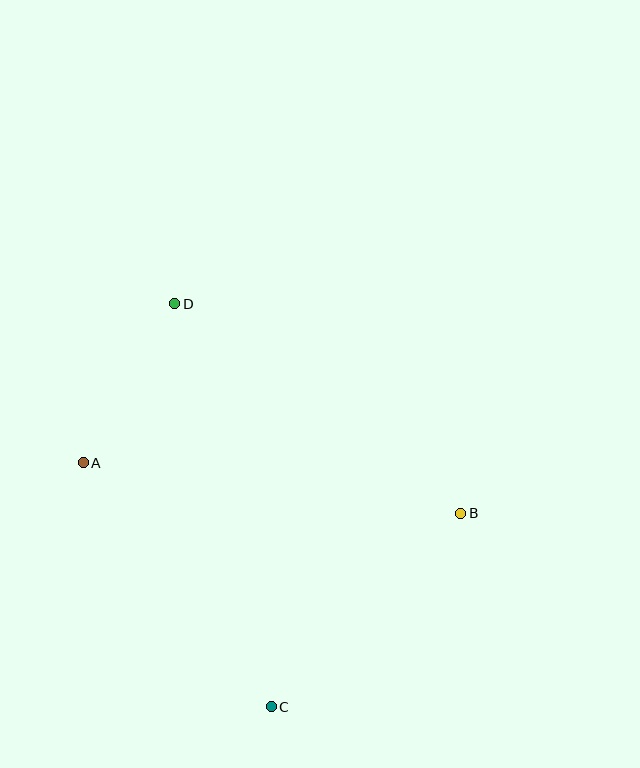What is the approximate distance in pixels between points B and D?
The distance between B and D is approximately 355 pixels.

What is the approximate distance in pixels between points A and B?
The distance between A and B is approximately 381 pixels.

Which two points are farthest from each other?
Points C and D are farthest from each other.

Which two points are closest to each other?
Points A and D are closest to each other.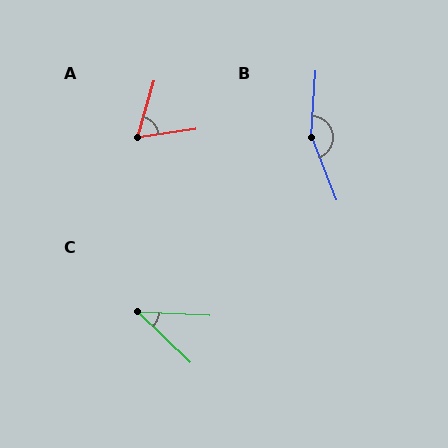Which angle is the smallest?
C, at approximately 41 degrees.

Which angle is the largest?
B, at approximately 155 degrees.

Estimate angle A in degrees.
Approximately 66 degrees.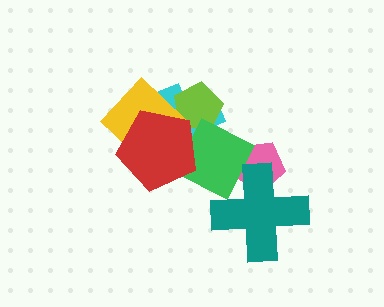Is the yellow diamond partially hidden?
Yes, it is partially covered by another shape.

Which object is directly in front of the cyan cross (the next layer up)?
The lime pentagon is directly in front of the cyan cross.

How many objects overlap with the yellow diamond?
3 objects overlap with the yellow diamond.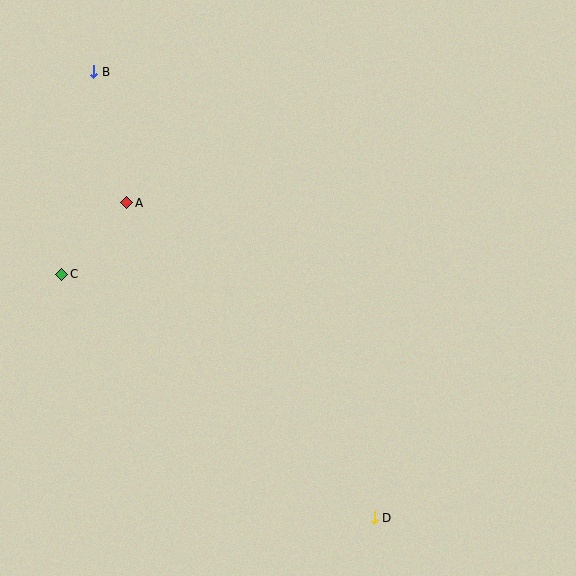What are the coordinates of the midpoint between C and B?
The midpoint between C and B is at (78, 173).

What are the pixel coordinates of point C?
Point C is at (62, 274).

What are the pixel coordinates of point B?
Point B is at (94, 72).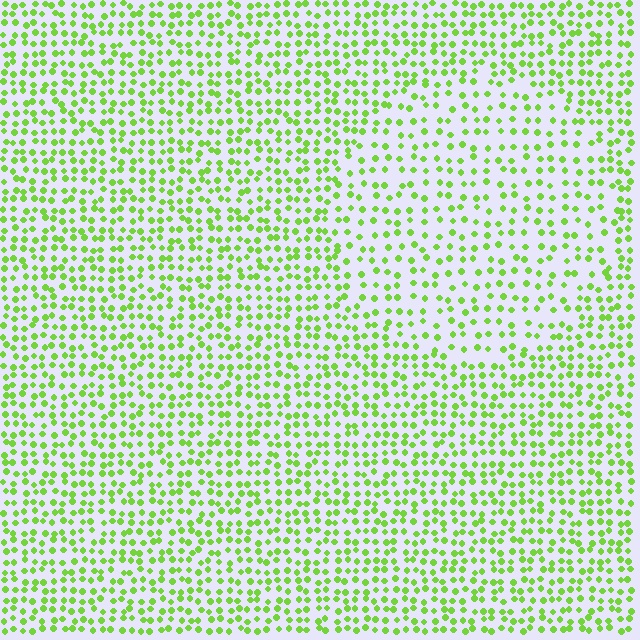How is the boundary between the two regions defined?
The boundary is defined by a change in element density (approximately 1.7x ratio). All elements are the same color, size, and shape.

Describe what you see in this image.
The image contains small lime elements arranged at two different densities. A circle-shaped region is visible where the elements are less densely packed than the surrounding area.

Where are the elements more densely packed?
The elements are more densely packed outside the circle boundary.